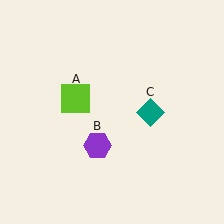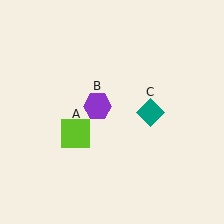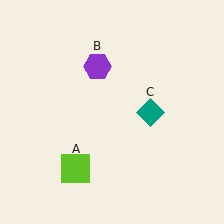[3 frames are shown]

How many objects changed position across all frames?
2 objects changed position: lime square (object A), purple hexagon (object B).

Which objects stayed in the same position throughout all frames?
Teal diamond (object C) remained stationary.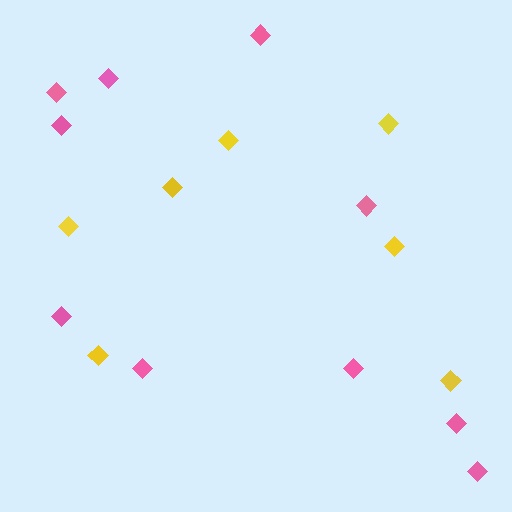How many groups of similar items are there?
There are 2 groups: one group of pink diamonds (10) and one group of yellow diamonds (7).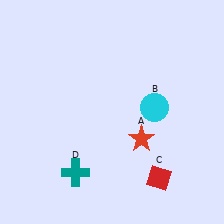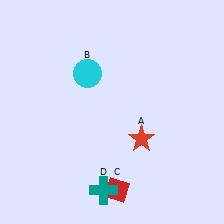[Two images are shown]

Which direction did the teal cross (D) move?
The teal cross (D) moved right.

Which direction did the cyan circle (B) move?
The cyan circle (B) moved left.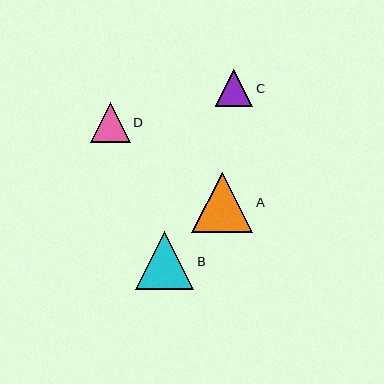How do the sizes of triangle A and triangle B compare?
Triangle A and triangle B are approximately the same size.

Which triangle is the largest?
Triangle A is the largest with a size of approximately 61 pixels.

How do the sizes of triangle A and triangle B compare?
Triangle A and triangle B are approximately the same size.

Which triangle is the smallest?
Triangle C is the smallest with a size of approximately 37 pixels.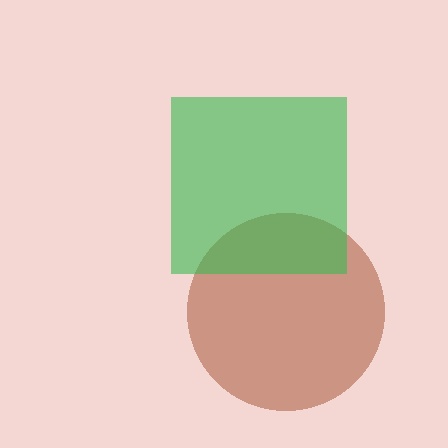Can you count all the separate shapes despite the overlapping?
Yes, there are 2 separate shapes.